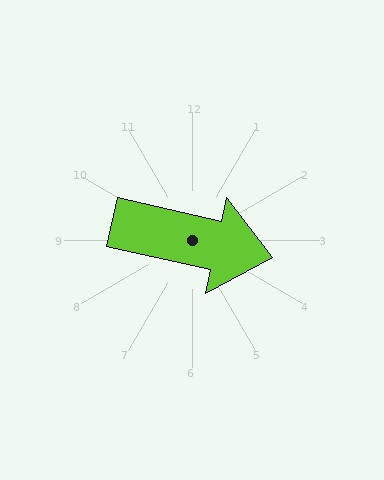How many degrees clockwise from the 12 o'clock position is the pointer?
Approximately 103 degrees.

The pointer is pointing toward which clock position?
Roughly 3 o'clock.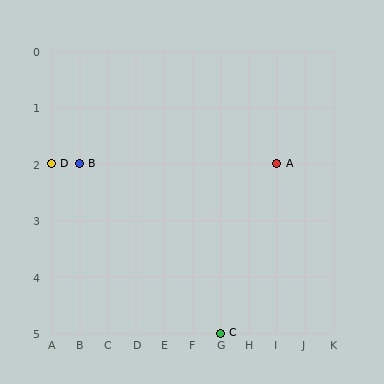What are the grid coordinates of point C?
Point C is at grid coordinates (G, 5).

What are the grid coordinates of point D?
Point D is at grid coordinates (A, 2).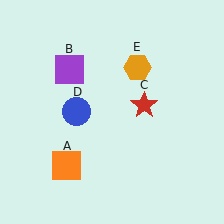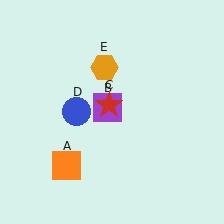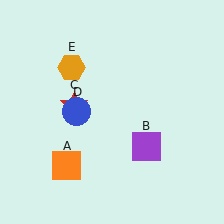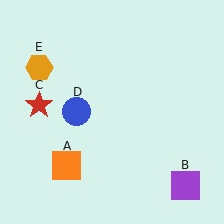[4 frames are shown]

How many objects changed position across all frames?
3 objects changed position: purple square (object B), red star (object C), orange hexagon (object E).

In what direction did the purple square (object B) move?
The purple square (object B) moved down and to the right.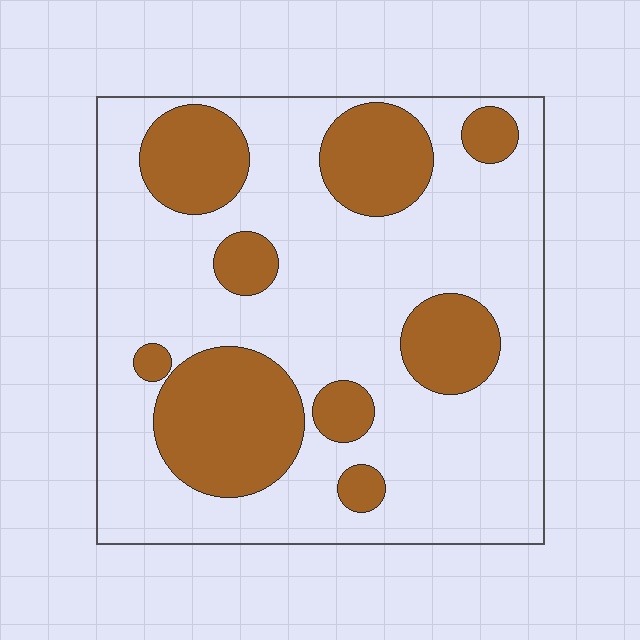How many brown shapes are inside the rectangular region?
9.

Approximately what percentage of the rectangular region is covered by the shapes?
Approximately 30%.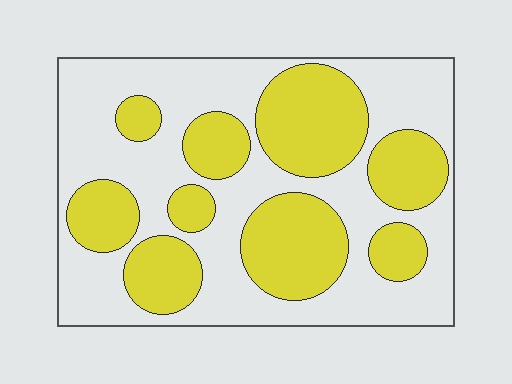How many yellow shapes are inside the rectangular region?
9.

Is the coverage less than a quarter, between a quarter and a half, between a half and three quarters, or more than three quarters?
Between a quarter and a half.